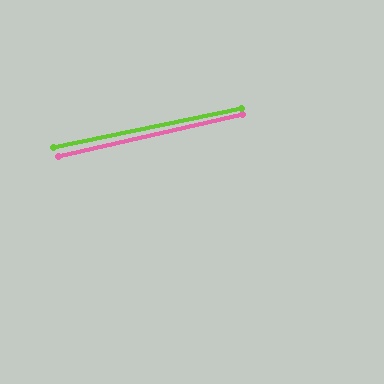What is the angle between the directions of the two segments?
Approximately 1 degree.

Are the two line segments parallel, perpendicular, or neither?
Parallel — their directions differ by only 1.3°.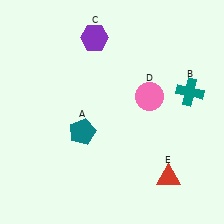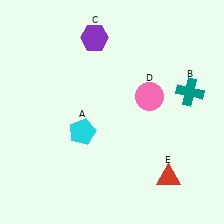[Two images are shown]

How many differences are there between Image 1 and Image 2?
There is 1 difference between the two images.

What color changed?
The pentagon (A) changed from teal in Image 1 to cyan in Image 2.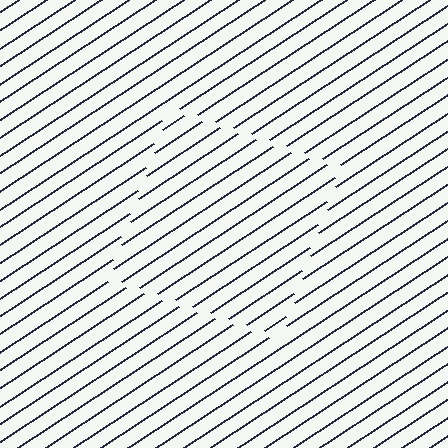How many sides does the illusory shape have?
4 sides — the line-ends trace a square.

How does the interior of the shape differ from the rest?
The interior of the shape contains the same grating, shifted by half a period — the contour is defined by the phase discontinuity where line-ends from the inner and outer gratings abut.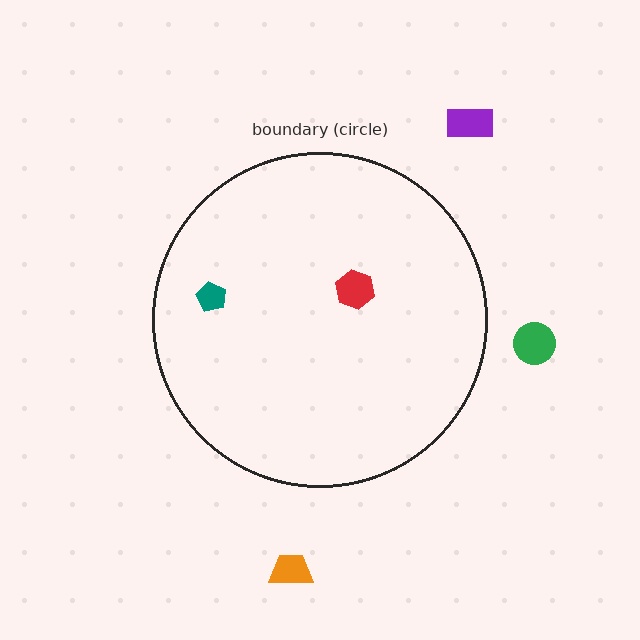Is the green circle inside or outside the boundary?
Outside.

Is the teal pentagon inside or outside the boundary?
Inside.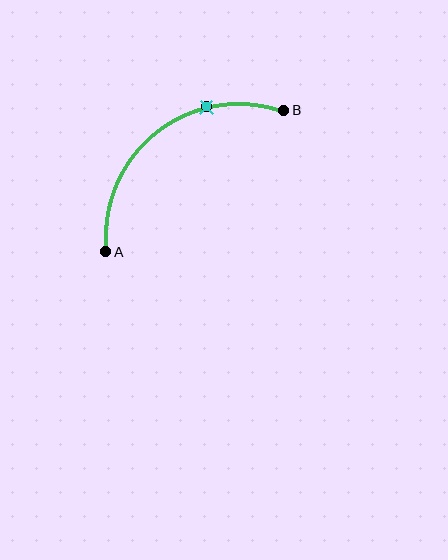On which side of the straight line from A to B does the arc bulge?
The arc bulges above and to the left of the straight line connecting A and B.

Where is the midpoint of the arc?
The arc midpoint is the point on the curve farthest from the straight line joining A and B. It sits above and to the left of that line.